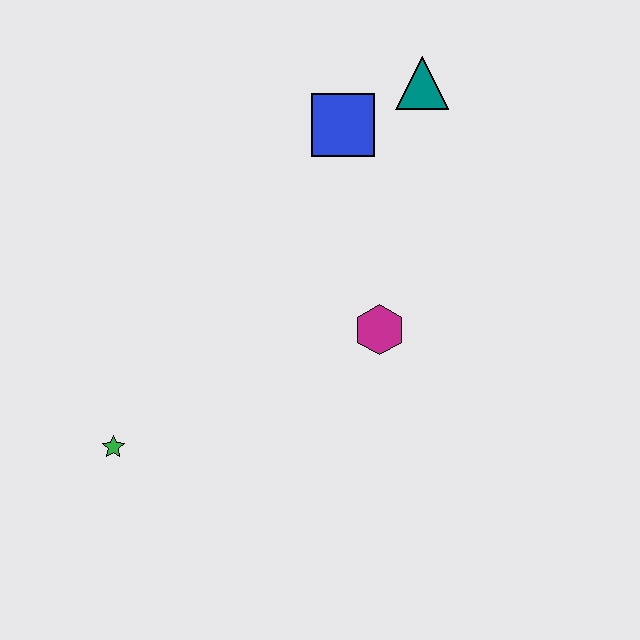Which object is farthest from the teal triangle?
The green star is farthest from the teal triangle.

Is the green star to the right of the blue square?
No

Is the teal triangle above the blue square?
Yes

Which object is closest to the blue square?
The teal triangle is closest to the blue square.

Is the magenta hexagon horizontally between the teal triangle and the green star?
Yes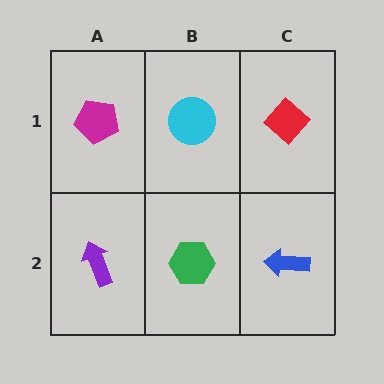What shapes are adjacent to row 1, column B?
A green hexagon (row 2, column B), a magenta pentagon (row 1, column A), a red diamond (row 1, column C).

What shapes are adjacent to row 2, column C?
A red diamond (row 1, column C), a green hexagon (row 2, column B).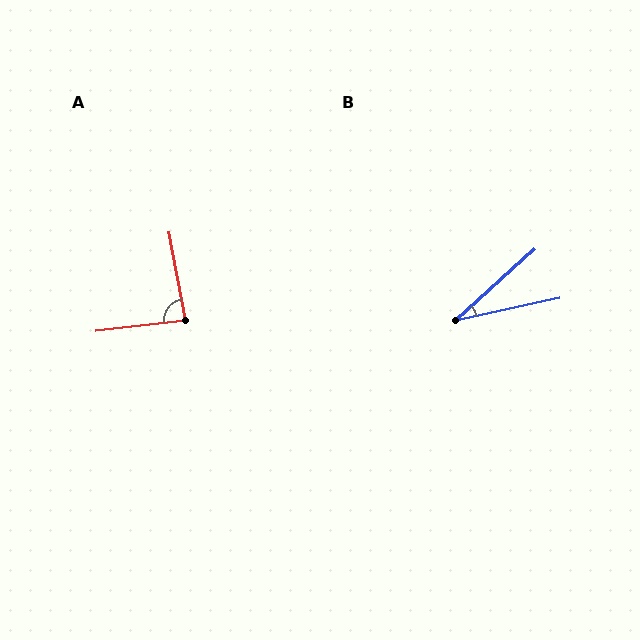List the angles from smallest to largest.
B (30°), A (86°).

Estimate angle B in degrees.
Approximately 30 degrees.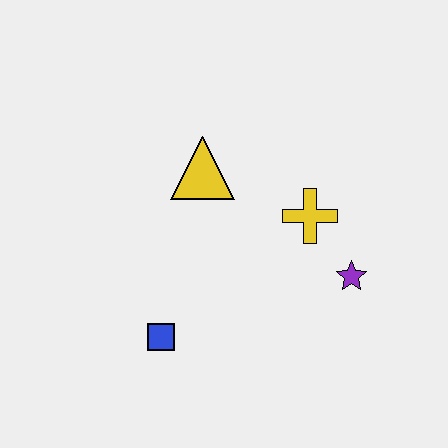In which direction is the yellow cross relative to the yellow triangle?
The yellow cross is to the right of the yellow triangle.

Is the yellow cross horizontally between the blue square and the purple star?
Yes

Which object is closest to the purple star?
The yellow cross is closest to the purple star.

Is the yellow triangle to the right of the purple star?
No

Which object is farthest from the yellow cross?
The blue square is farthest from the yellow cross.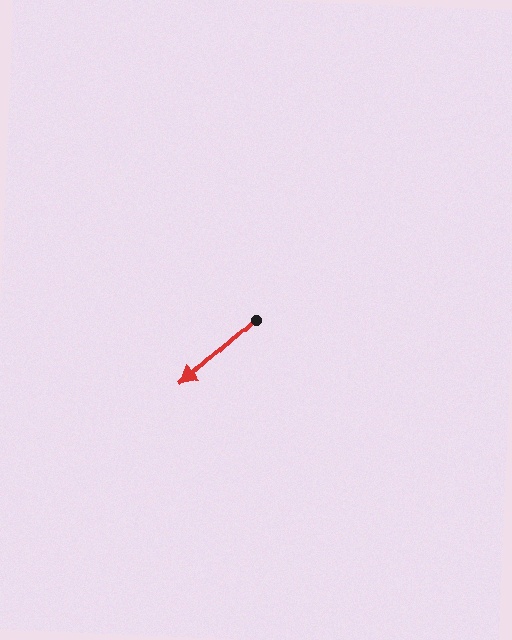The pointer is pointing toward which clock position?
Roughly 8 o'clock.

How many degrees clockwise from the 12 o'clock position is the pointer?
Approximately 228 degrees.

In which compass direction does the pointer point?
Southwest.